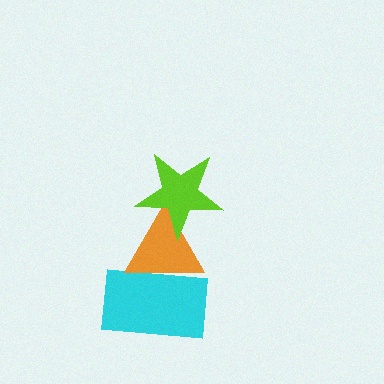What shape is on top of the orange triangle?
The lime star is on top of the orange triangle.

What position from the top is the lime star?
The lime star is 1st from the top.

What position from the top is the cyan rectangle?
The cyan rectangle is 3rd from the top.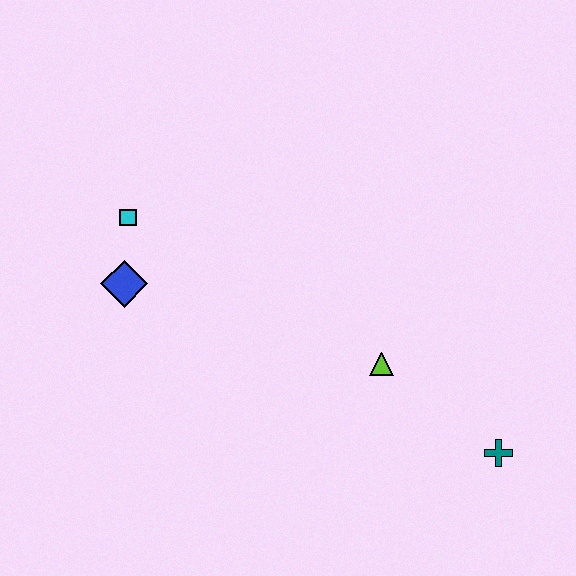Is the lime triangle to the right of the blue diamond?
Yes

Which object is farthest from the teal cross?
The cyan square is farthest from the teal cross.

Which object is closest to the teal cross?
The lime triangle is closest to the teal cross.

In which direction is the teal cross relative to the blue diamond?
The teal cross is to the right of the blue diamond.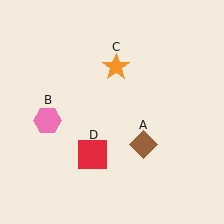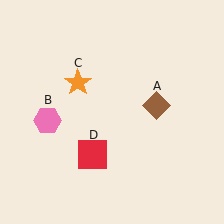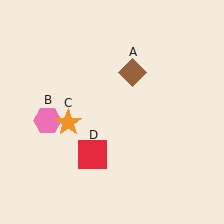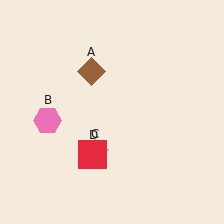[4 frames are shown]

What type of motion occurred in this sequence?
The brown diamond (object A), orange star (object C) rotated counterclockwise around the center of the scene.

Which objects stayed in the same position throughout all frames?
Pink hexagon (object B) and red square (object D) remained stationary.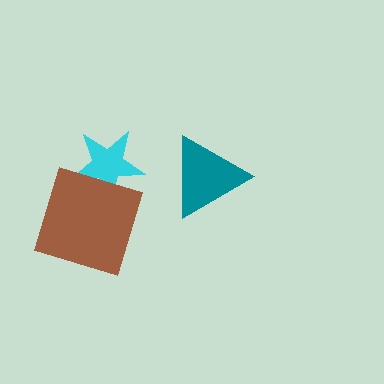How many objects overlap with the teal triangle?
0 objects overlap with the teal triangle.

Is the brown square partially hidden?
No, no other shape covers it.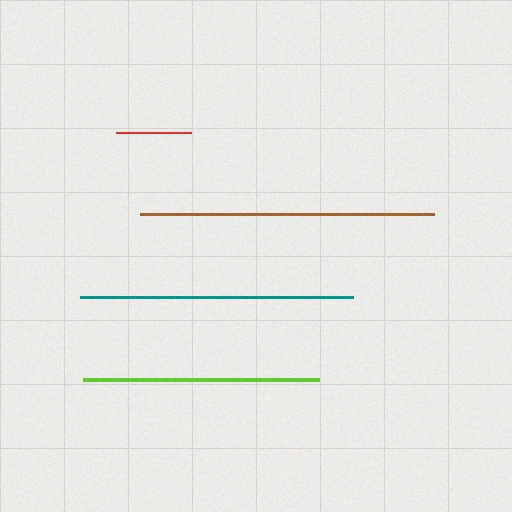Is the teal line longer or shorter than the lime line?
The teal line is longer than the lime line.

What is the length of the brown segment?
The brown segment is approximately 294 pixels long.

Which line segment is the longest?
The brown line is the longest at approximately 294 pixels.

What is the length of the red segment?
The red segment is approximately 75 pixels long.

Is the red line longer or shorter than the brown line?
The brown line is longer than the red line.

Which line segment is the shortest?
The red line is the shortest at approximately 75 pixels.